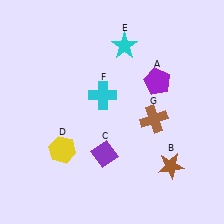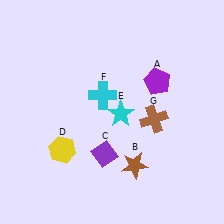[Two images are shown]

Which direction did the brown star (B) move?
The brown star (B) moved left.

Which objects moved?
The objects that moved are: the brown star (B), the cyan star (E).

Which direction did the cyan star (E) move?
The cyan star (E) moved down.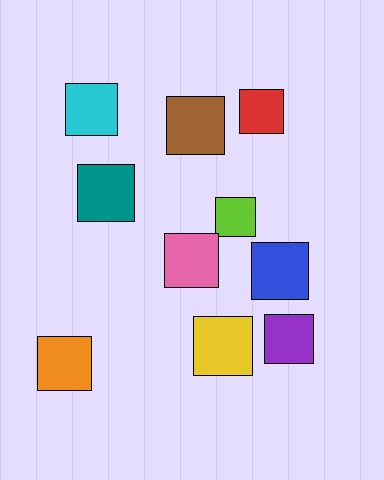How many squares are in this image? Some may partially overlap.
There are 10 squares.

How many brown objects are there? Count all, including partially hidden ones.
There is 1 brown object.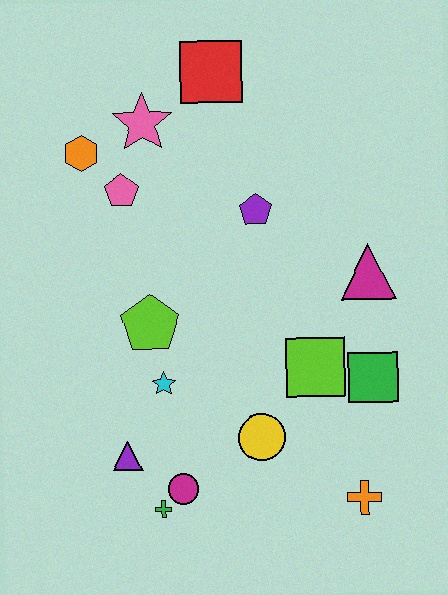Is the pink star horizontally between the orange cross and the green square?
No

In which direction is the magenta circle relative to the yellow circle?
The magenta circle is to the left of the yellow circle.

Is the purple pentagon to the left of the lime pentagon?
No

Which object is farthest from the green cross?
The red square is farthest from the green cross.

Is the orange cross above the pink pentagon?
No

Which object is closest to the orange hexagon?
The pink pentagon is closest to the orange hexagon.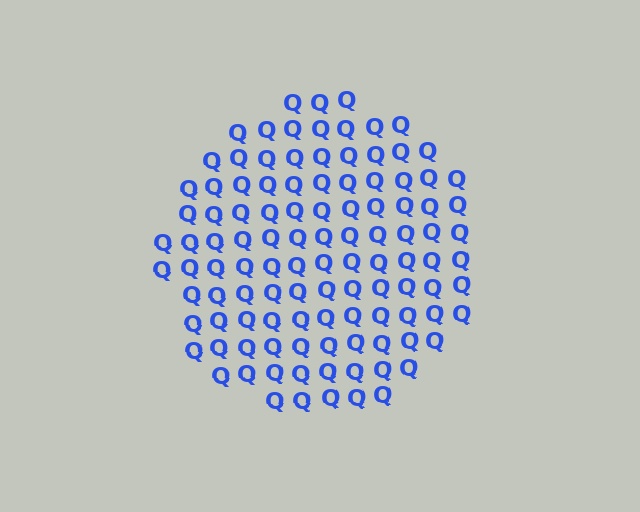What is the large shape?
The large shape is a circle.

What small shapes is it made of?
It is made of small letter Q's.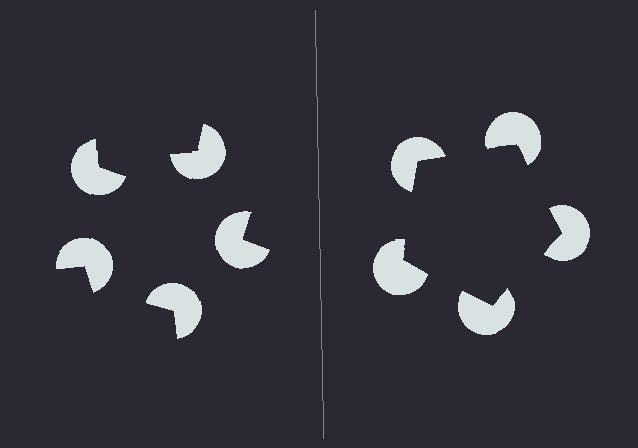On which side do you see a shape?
An illusory pentagon appears on the right side. On the left side the wedge cuts are rotated, so no coherent shape forms.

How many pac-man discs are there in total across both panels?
10 — 5 on each side.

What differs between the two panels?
The pac-man discs are positioned identically on both sides; only the wedge orientations differ. On the right they align to a pentagon; on the left they are misaligned.